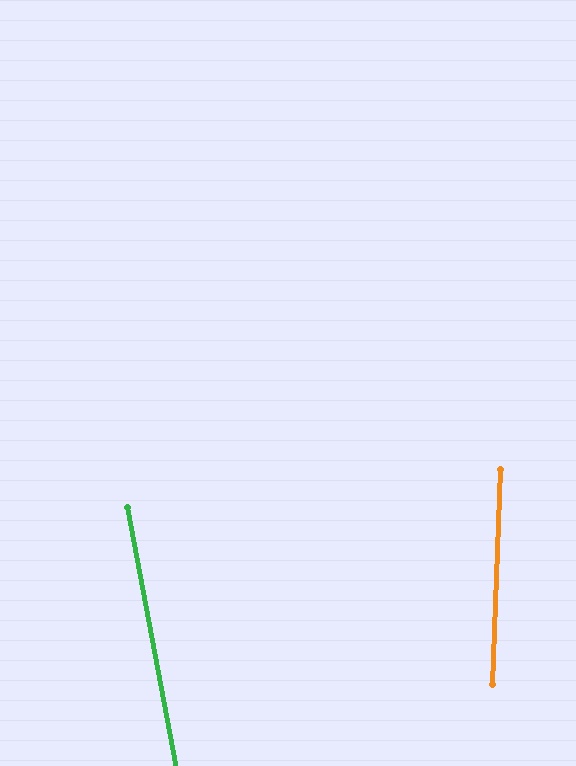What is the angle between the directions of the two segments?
Approximately 13 degrees.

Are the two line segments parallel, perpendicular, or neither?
Neither parallel nor perpendicular — they differ by about 13°.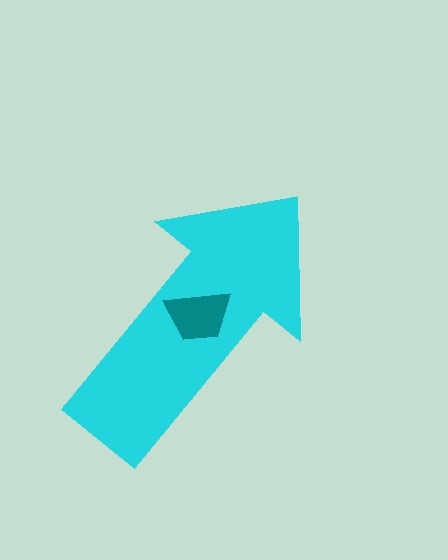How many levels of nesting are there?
2.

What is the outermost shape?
The cyan arrow.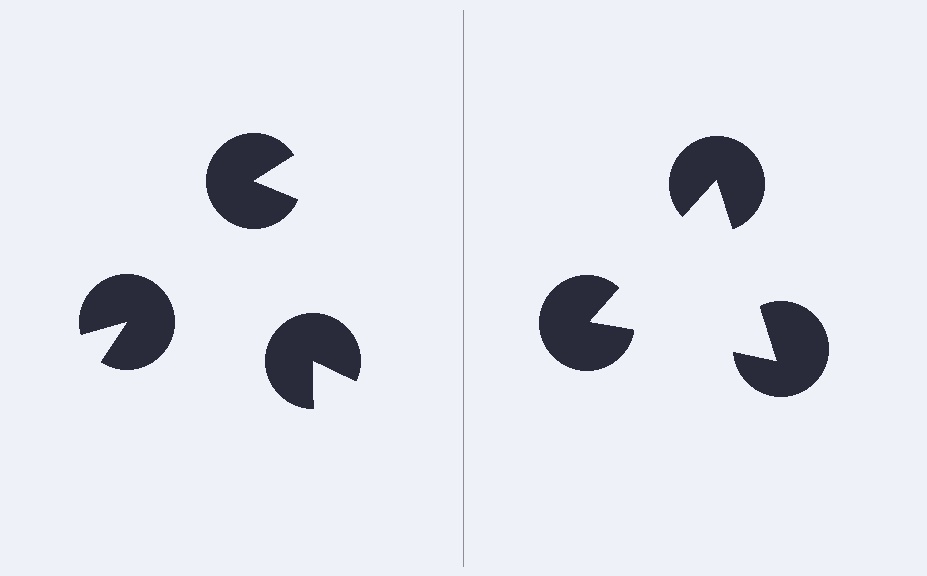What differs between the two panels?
The pac-man discs are positioned identically on both sides; only the wedge orientations differ. On the right they align to a triangle; on the left they are misaligned.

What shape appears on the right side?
An illusory triangle.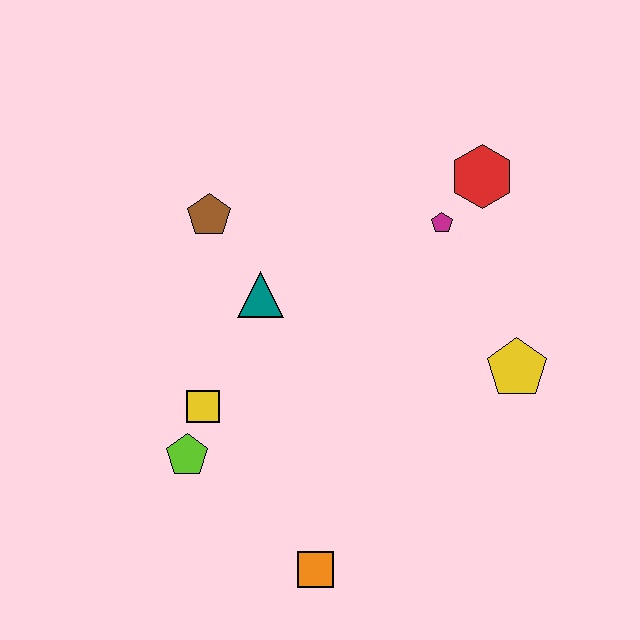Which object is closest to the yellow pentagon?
The magenta pentagon is closest to the yellow pentagon.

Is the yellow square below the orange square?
No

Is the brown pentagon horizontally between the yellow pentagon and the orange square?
No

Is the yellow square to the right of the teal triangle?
No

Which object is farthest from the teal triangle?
The orange square is farthest from the teal triangle.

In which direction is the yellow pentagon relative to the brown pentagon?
The yellow pentagon is to the right of the brown pentagon.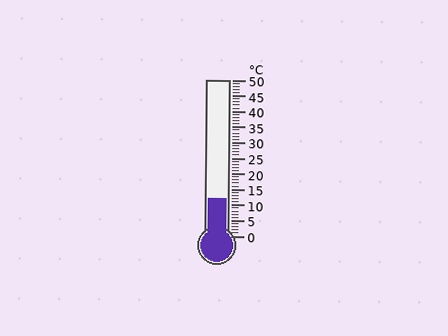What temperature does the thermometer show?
The thermometer shows approximately 12°C.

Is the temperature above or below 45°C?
The temperature is below 45°C.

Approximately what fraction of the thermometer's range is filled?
The thermometer is filled to approximately 25% of its range.